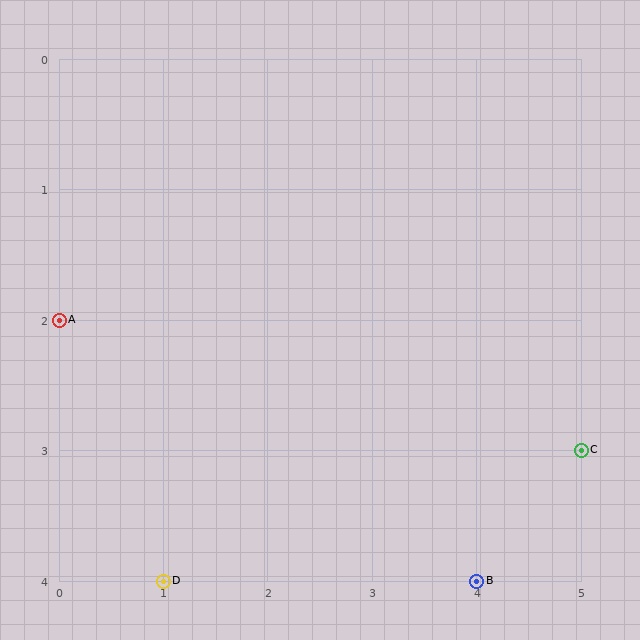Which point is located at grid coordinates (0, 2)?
Point A is at (0, 2).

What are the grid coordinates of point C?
Point C is at grid coordinates (5, 3).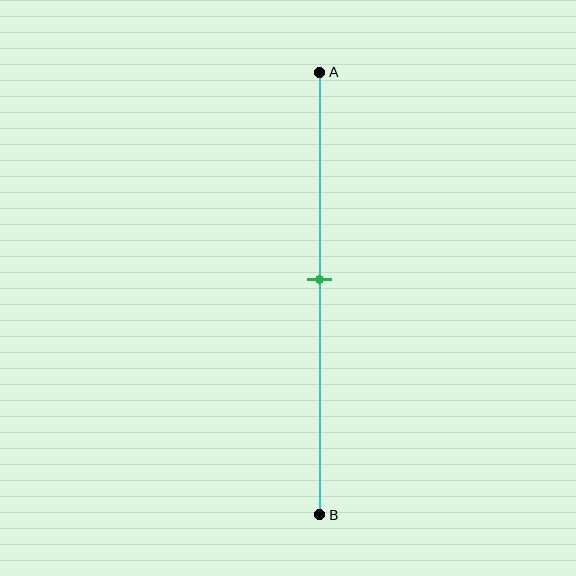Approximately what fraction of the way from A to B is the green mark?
The green mark is approximately 45% of the way from A to B.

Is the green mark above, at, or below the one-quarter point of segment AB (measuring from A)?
The green mark is below the one-quarter point of segment AB.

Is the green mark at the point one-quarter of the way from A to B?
No, the mark is at about 45% from A, not at the 25% one-quarter point.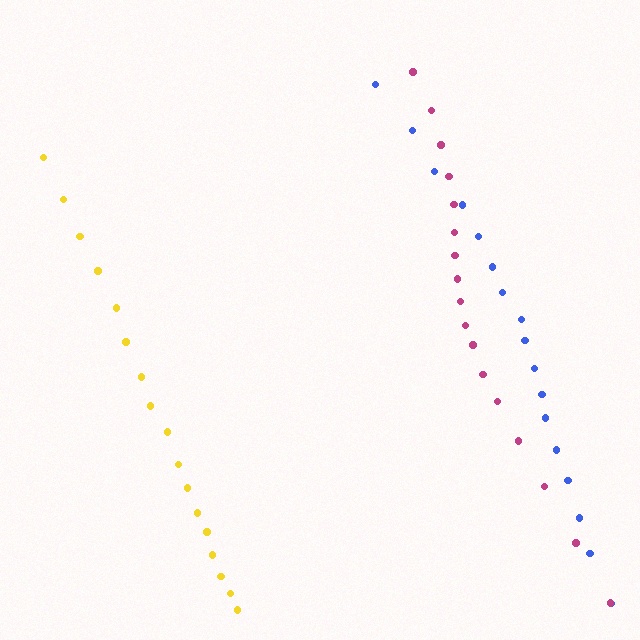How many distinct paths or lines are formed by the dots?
There are 3 distinct paths.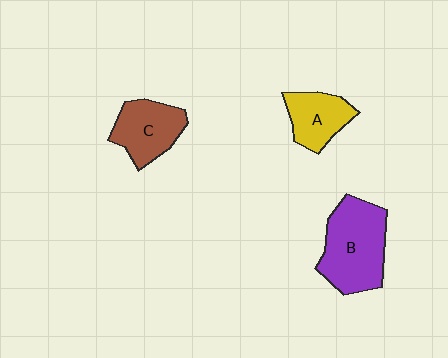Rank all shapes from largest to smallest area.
From largest to smallest: B (purple), C (brown), A (yellow).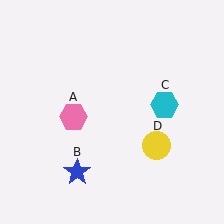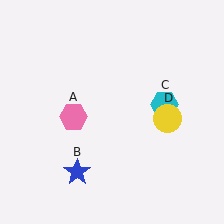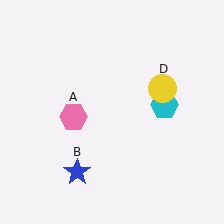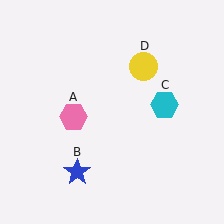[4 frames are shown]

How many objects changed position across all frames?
1 object changed position: yellow circle (object D).